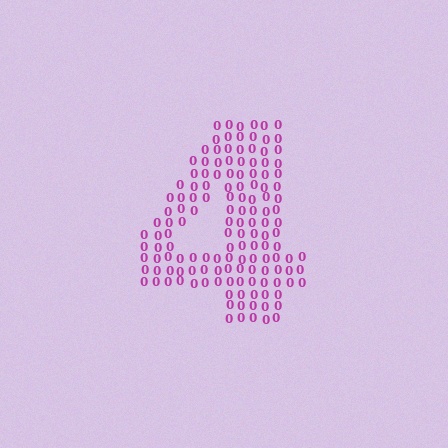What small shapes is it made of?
It is made of small digit 0's.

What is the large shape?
The large shape is the digit 4.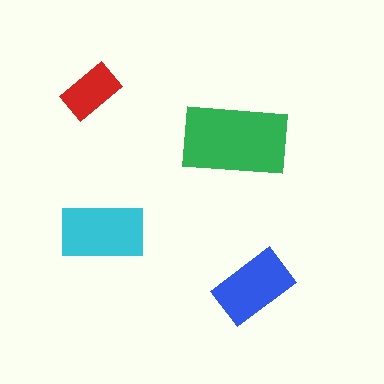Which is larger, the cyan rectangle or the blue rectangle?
The cyan one.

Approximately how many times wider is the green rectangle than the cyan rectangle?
About 1.5 times wider.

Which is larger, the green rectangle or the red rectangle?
The green one.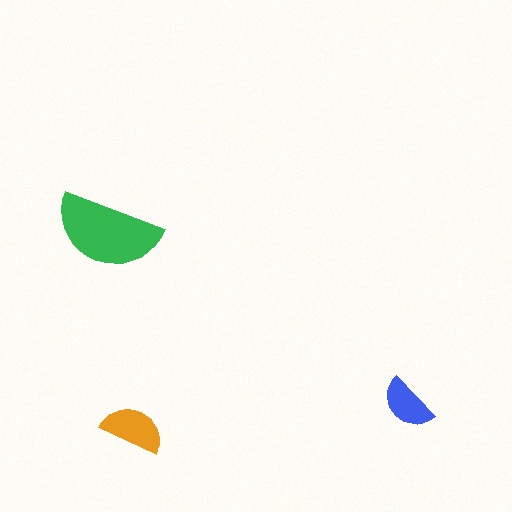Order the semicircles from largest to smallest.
the green one, the orange one, the blue one.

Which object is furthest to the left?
The green semicircle is leftmost.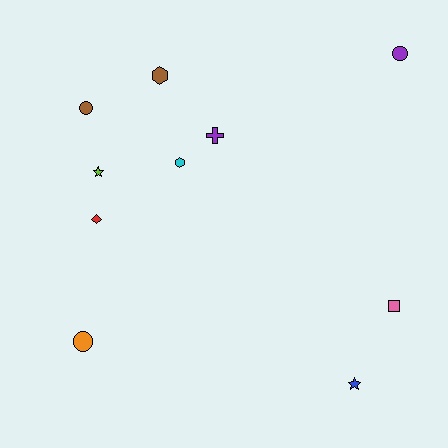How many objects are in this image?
There are 10 objects.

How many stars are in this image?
There are 2 stars.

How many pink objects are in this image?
There is 1 pink object.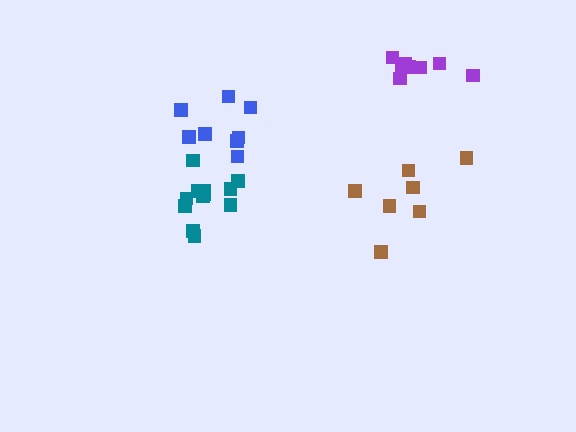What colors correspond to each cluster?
The clusters are colored: teal, blue, brown, purple.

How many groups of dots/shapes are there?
There are 4 groups.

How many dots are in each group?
Group 1: 12 dots, Group 2: 8 dots, Group 3: 7 dots, Group 4: 8 dots (35 total).